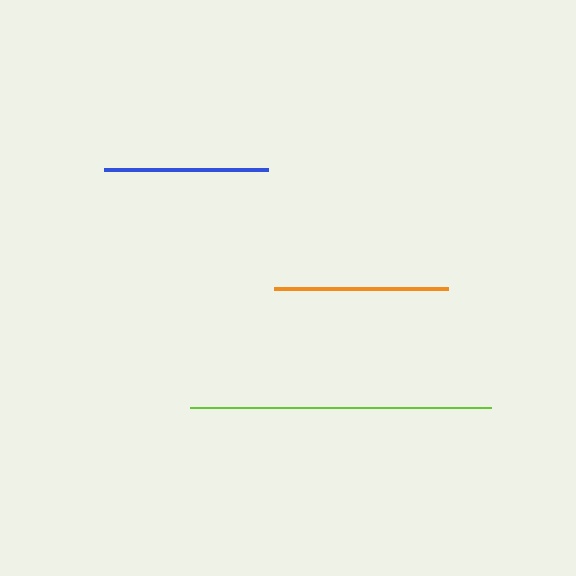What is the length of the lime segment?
The lime segment is approximately 302 pixels long.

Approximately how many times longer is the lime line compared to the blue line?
The lime line is approximately 1.8 times the length of the blue line.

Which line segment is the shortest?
The blue line is the shortest at approximately 164 pixels.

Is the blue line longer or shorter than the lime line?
The lime line is longer than the blue line.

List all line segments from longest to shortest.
From longest to shortest: lime, orange, blue.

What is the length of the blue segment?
The blue segment is approximately 164 pixels long.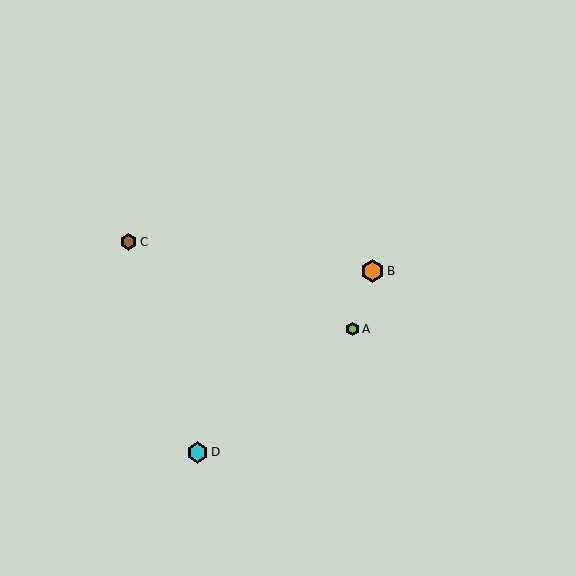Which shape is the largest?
The orange hexagon (labeled B) is the largest.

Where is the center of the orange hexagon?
The center of the orange hexagon is at (373, 271).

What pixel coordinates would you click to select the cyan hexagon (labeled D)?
Click at (198, 452) to select the cyan hexagon D.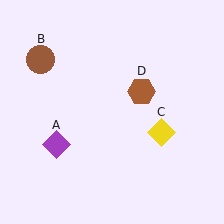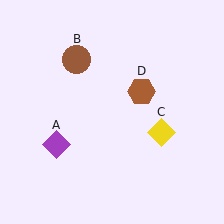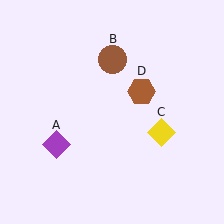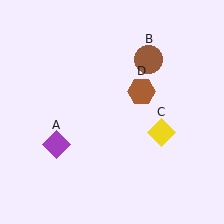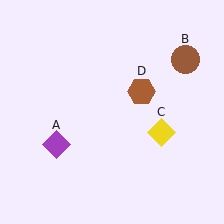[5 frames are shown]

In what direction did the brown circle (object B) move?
The brown circle (object B) moved right.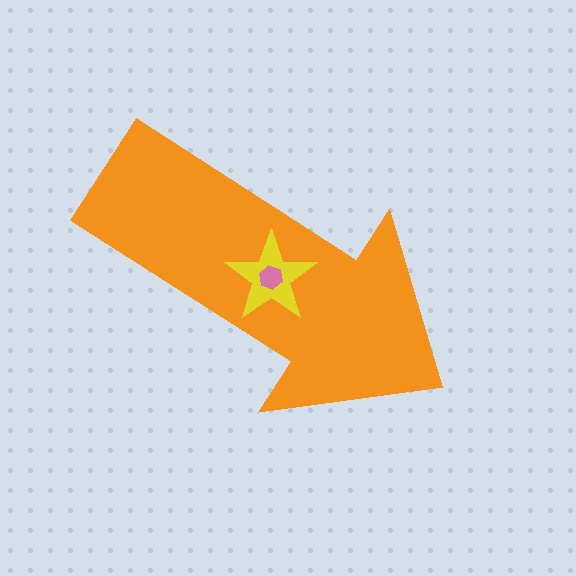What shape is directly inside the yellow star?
The pink hexagon.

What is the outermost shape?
The orange arrow.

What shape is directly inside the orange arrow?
The yellow star.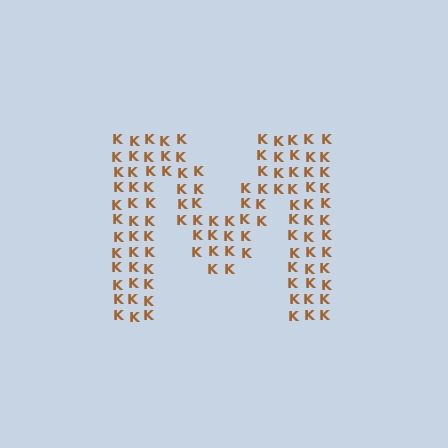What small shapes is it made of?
It is made of small letter K's.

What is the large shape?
The large shape is the letter M.